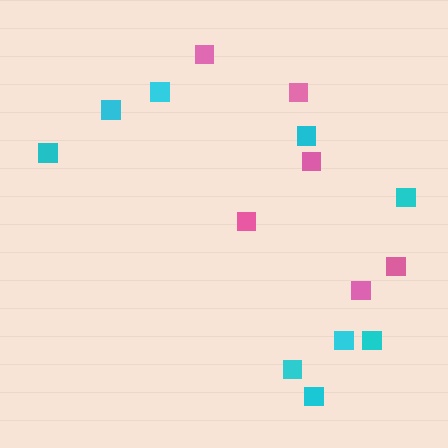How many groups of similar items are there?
There are 2 groups: one group of pink squares (6) and one group of cyan squares (9).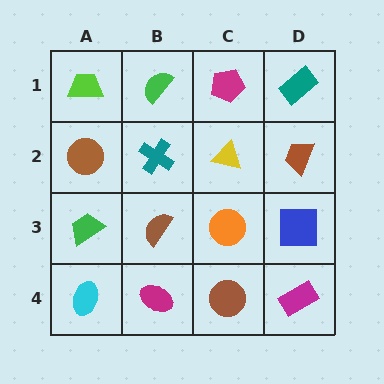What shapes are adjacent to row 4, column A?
A green trapezoid (row 3, column A), a magenta ellipse (row 4, column B).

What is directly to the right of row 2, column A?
A teal cross.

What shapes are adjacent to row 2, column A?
A lime trapezoid (row 1, column A), a green trapezoid (row 3, column A), a teal cross (row 2, column B).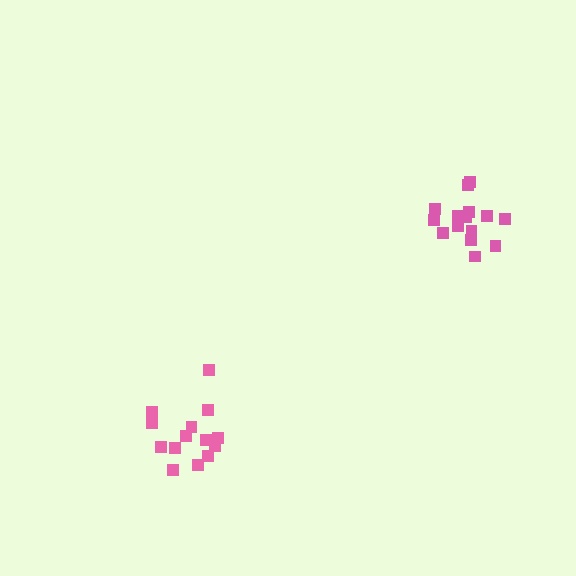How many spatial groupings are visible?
There are 2 spatial groupings.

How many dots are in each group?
Group 1: 14 dots, Group 2: 15 dots (29 total).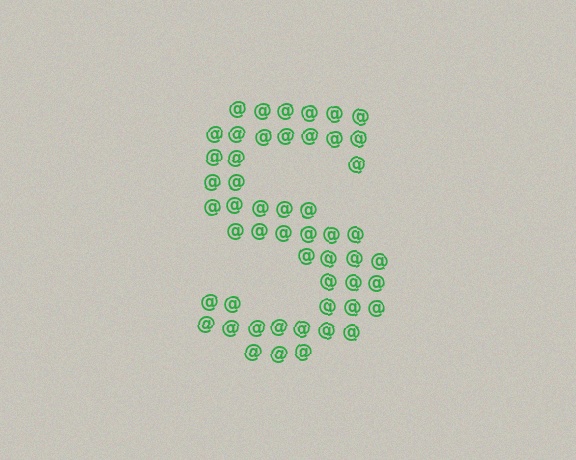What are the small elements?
The small elements are at signs.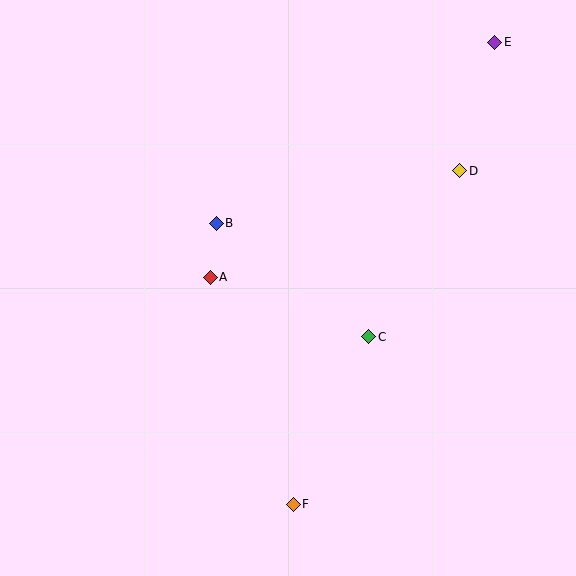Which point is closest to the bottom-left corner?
Point F is closest to the bottom-left corner.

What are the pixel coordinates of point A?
Point A is at (210, 277).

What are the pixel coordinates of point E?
Point E is at (495, 42).